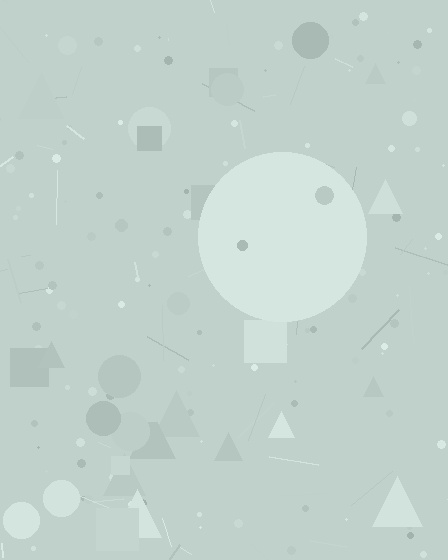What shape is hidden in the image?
A circle is hidden in the image.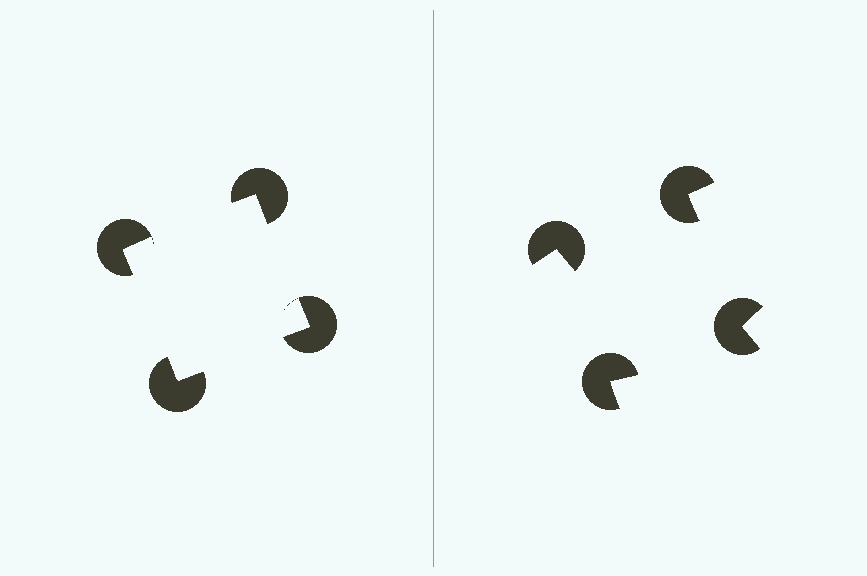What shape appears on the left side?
An illusory square.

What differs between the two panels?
The pac-man discs are positioned identically on both sides; only the wedge orientations differ. On the left they align to a square; on the right they are misaligned.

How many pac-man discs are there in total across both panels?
8 — 4 on each side.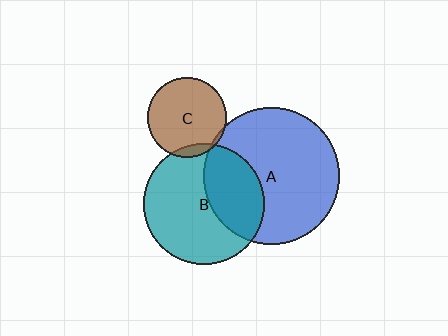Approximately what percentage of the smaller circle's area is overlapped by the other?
Approximately 35%.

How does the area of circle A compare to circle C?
Approximately 2.9 times.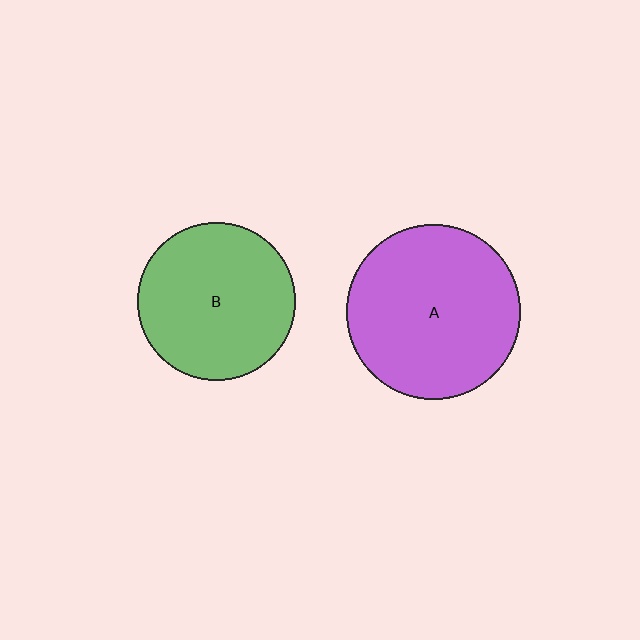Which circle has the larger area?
Circle A (purple).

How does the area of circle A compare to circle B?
Approximately 1.2 times.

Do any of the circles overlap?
No, none of the circles overlap.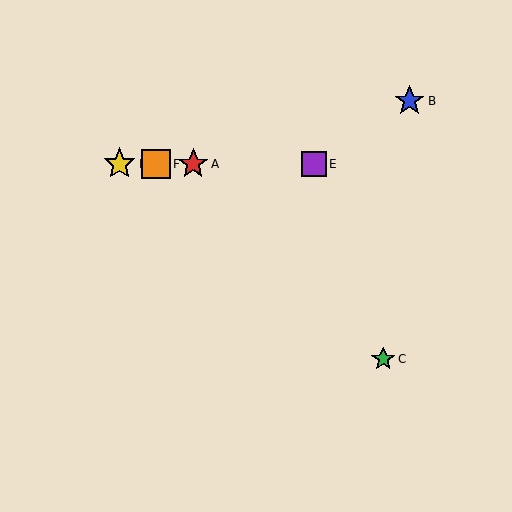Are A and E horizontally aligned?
Yes, both are at y≈164.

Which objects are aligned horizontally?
Objects A, D, E, F are aligned horizontally.